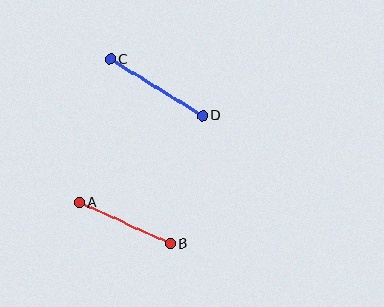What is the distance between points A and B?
The distance is approximately 99 pixels.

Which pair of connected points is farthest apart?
Points C and D are farthest apart.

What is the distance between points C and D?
The distance is approximately 108 pixels.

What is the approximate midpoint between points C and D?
The midpoint is at approximately (156, 88) pixels.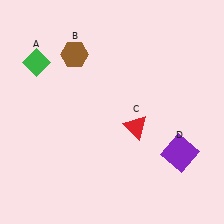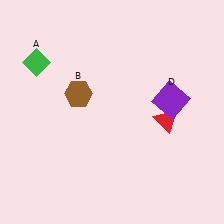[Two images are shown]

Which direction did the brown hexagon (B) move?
The brown hexagon (B) moved down.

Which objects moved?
The objects that moved are: the brown hexagon (B), the red triangle (C), the purple square (D).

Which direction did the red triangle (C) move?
The red triangle (C) moved right.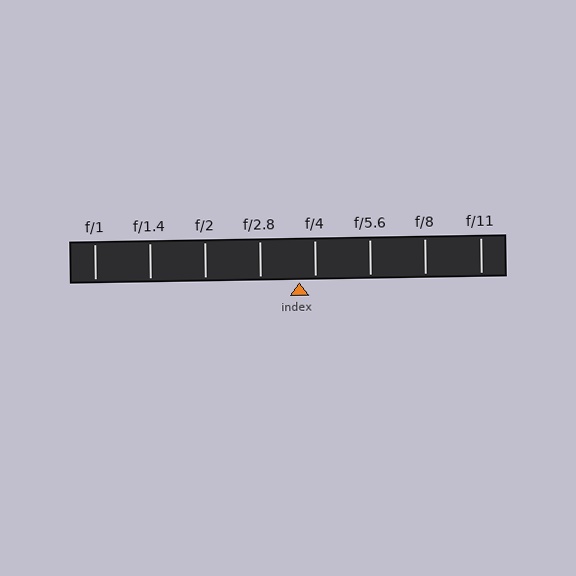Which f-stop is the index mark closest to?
The index mark is closest to f/4.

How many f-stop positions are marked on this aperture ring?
There are 8 f-stop positions marked.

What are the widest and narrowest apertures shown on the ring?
The widest aperture shown is f/1 and the narrowest is f/11.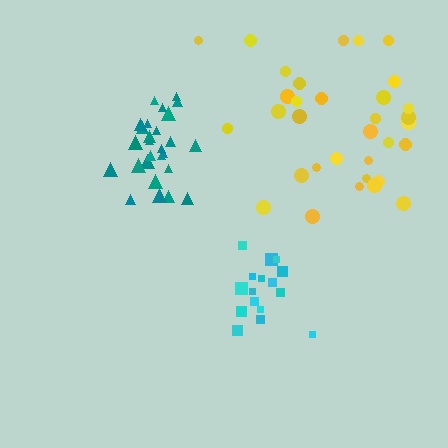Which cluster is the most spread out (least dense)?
Yellow.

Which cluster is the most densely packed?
Teal.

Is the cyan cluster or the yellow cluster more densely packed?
Cyan.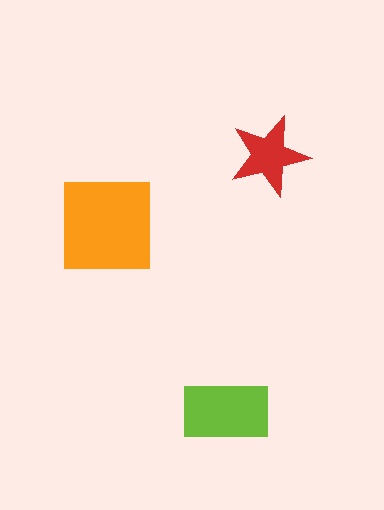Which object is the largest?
The orange square.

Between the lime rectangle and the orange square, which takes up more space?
The orange square.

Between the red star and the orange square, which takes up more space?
The orange square.